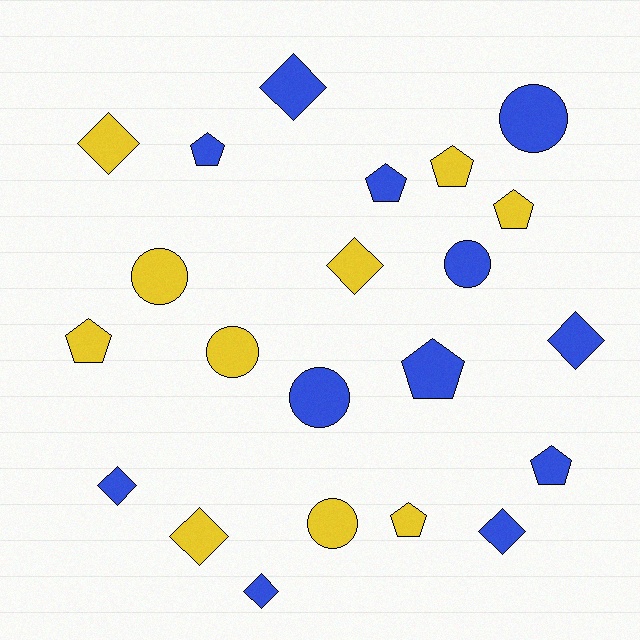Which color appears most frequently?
Blue, with 12 objects.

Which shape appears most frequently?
Pentagon, with 8 objects.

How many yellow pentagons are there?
There are 4 yellow pentagons.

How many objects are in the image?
There are 22 objects.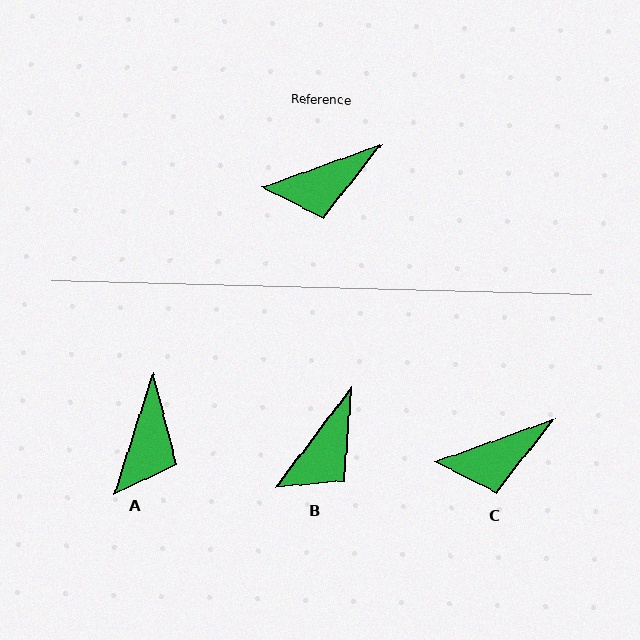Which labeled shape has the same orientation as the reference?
C.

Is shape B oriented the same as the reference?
No, it is off by about 33 degrees.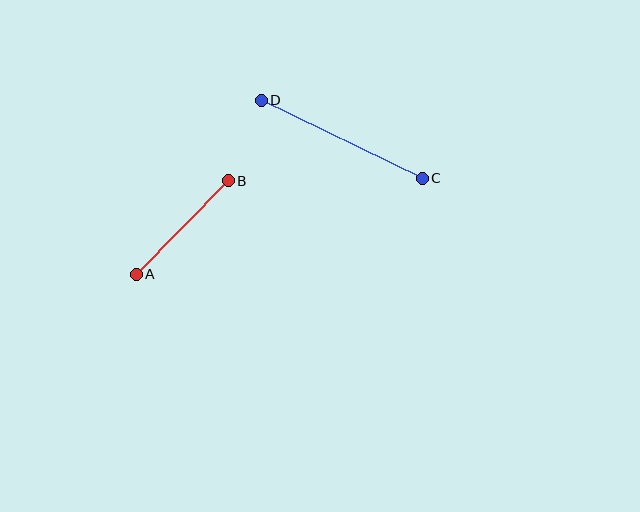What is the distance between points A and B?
The distance is approximately 131 pixels.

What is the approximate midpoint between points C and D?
The midpoint is at approximately (341, 139) pixels.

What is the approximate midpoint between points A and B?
The midpoint is at approximately (182, 228) pixels.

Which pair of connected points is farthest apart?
Points C and D are farthest apart.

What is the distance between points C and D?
The distance is approximately 179 pixels.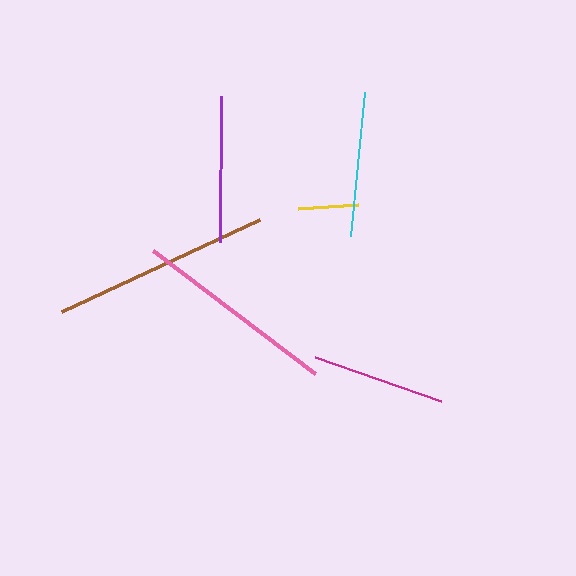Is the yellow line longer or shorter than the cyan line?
The cyan line is longer than the yellow line.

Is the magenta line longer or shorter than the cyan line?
The cyan line is longer than the magenta line.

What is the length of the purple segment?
The purple segment is approximately 147 pixels long.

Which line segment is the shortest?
The yellow line is the shortest at approximately 60 pixels.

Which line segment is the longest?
The brown line is the longest at approximately 219 pixels.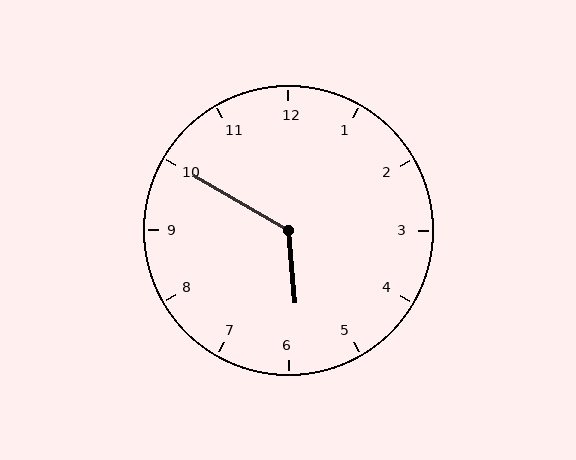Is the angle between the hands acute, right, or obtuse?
It is obtuse.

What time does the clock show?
5:50.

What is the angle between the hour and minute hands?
Approximately 125 degrees.